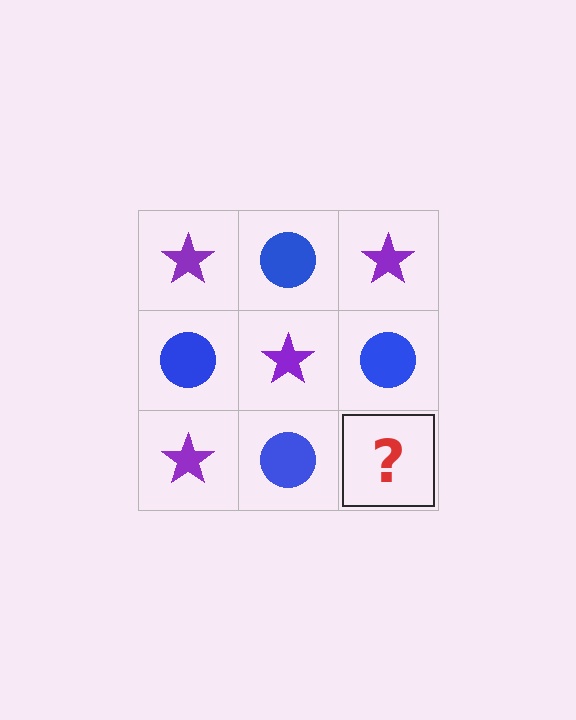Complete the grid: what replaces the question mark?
The question mark should be replaced with a purple star.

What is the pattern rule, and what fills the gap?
The rule is that it alternates purple star and blue circle in a checkerboard pattern. The gap should be filled with a purple star.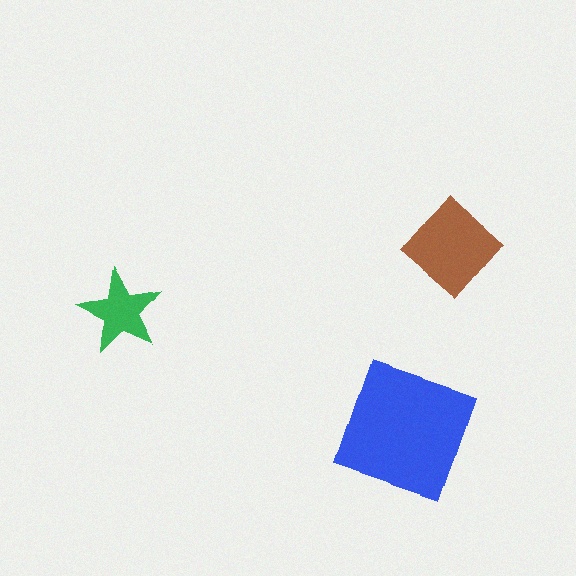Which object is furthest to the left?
The green star is leftmost.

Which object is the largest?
The blue square.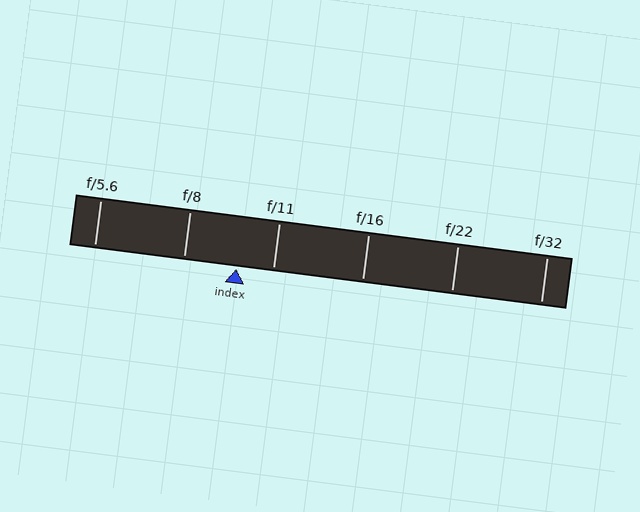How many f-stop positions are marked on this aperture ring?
There are 6 f-stop positions marked.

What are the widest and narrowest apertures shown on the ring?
The widest aperture shown is f/5.6 and the narrowest is f/32.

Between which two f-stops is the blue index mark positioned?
The index mark is between f/8 and f/11.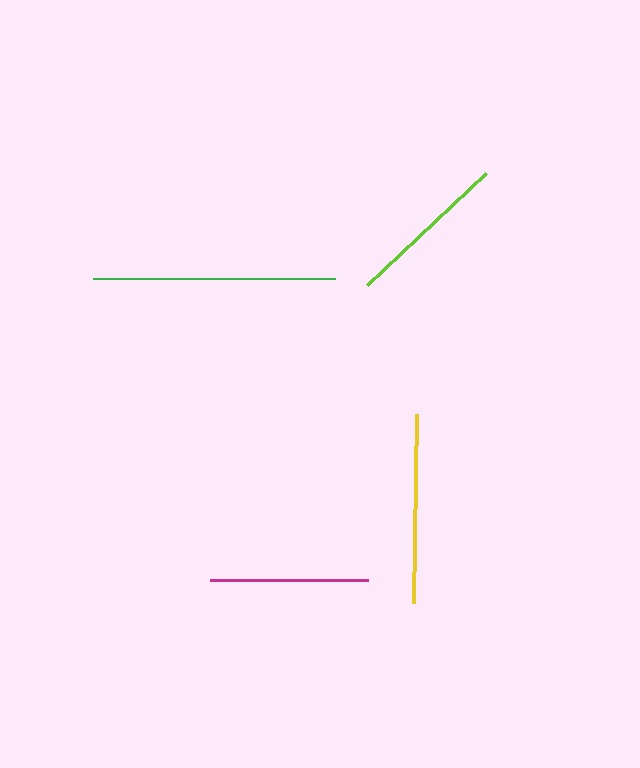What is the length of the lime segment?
The lime segment is approximately 164 pixels long.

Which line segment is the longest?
The green line is the longest at approximately 242 pixels.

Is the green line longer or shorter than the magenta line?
The green line is longer than the magenta line.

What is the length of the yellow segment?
The yellow segment is approximately 189 pixels long.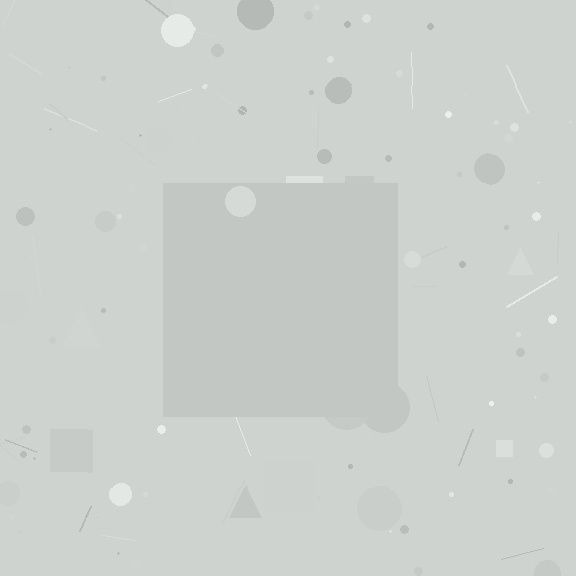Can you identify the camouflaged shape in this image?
The camouflaged shape is a square.